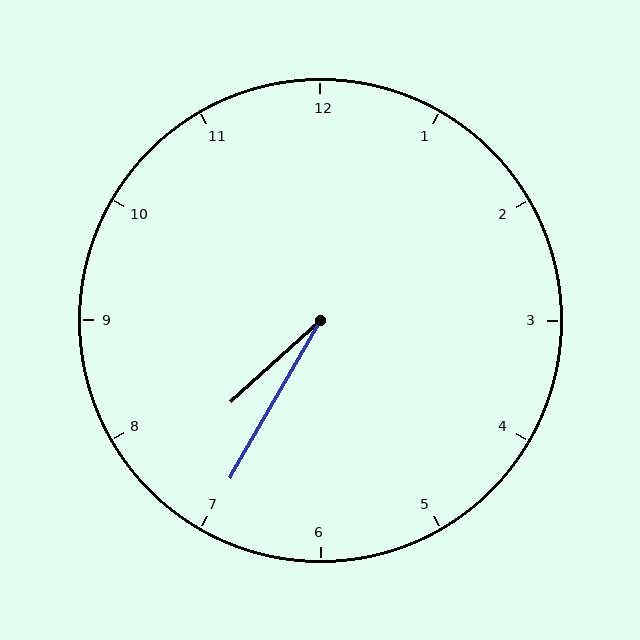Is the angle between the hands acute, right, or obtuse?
It is acute.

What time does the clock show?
7:35.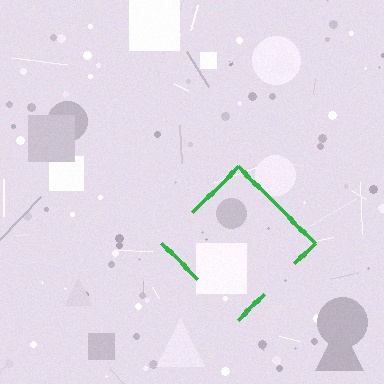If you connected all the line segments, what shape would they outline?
They would outline a diamond.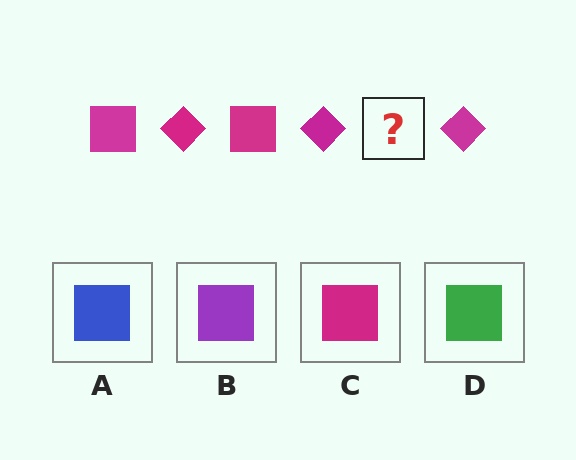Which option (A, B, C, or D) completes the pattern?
C.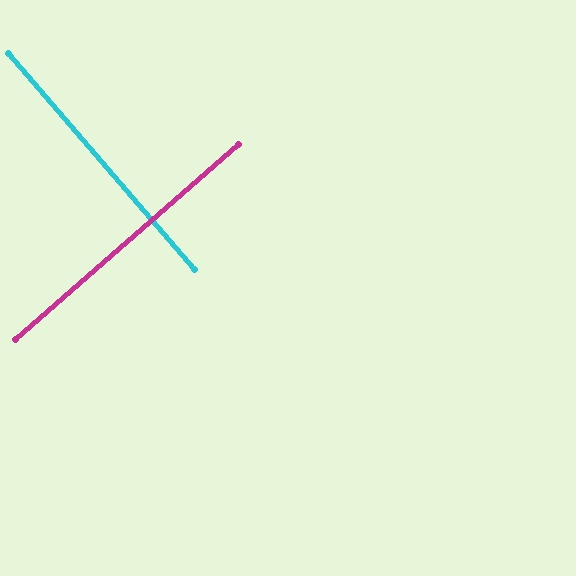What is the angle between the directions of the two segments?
Approximately 90 degrees.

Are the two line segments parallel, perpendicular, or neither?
Perpendicular — they meet at approximately 90°.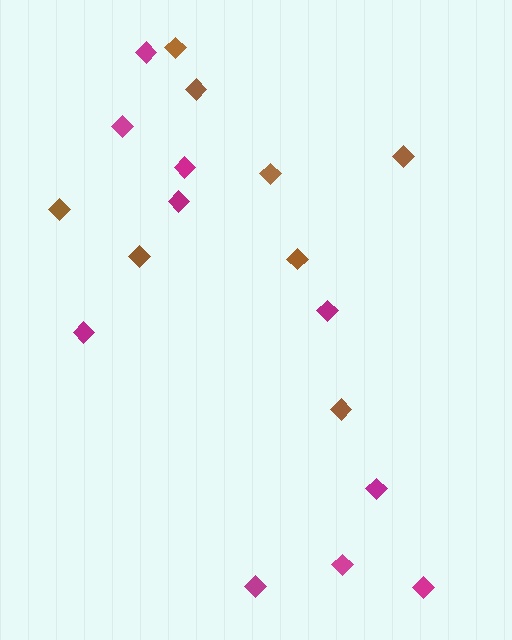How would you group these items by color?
There are 2 groups: one group of magenta diamonds (10) and one group of brown diamonds (8).